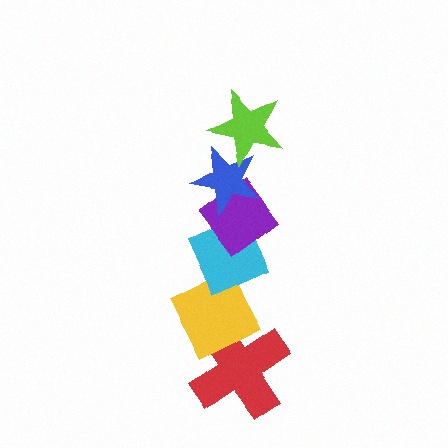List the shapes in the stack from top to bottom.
From top to bottom: the lime star, the blue star, the purple diamond, the cyan diamond, the yellow diamond, the red cross.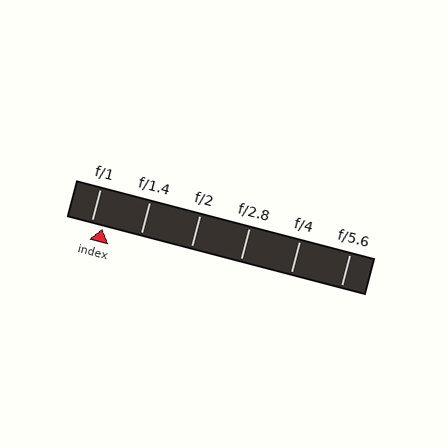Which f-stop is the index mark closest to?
The index mark is closest to f/1.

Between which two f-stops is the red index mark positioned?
The index mark is between f/1 and f/1.4.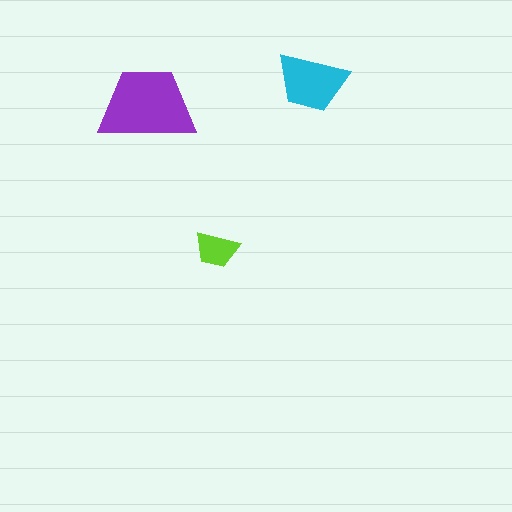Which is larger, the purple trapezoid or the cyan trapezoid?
The purple one.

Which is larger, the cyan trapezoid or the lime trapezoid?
The cyan one.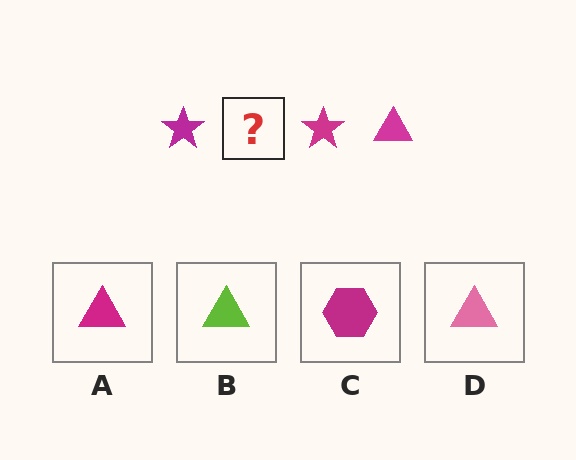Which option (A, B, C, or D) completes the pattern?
A.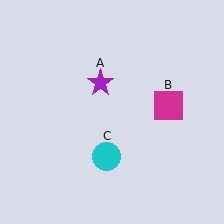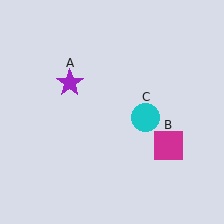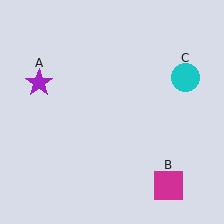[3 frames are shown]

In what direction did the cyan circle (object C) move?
The cyan circle (object C) moved up and to the right.